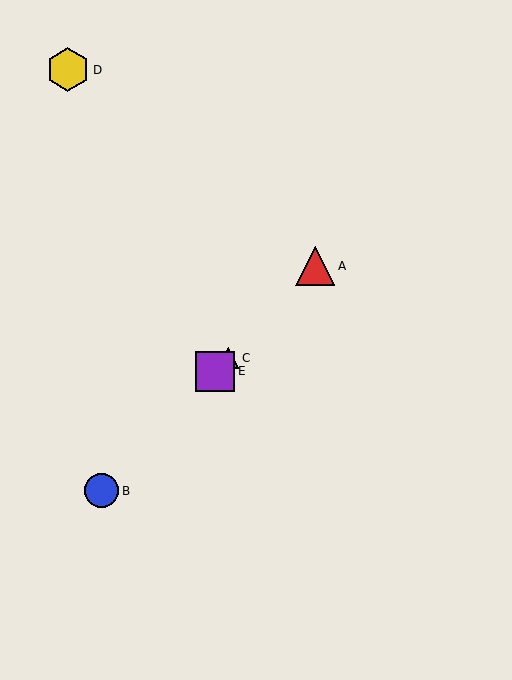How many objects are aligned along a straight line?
4 objects (A, B, C, E) are aligned along a straight line.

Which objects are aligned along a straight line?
Objects A, B, C, E are aligned along a straight line.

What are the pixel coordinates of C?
Object C is at (228, 358).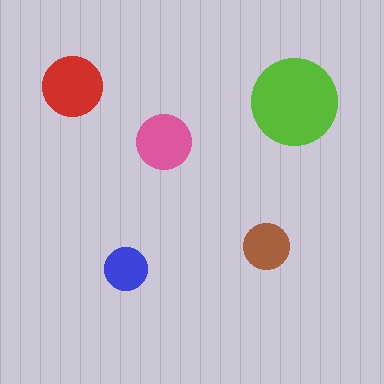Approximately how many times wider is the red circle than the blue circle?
About 1.5 times wider.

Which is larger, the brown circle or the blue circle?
The brown one.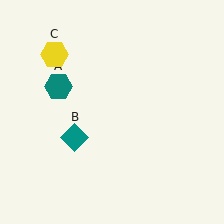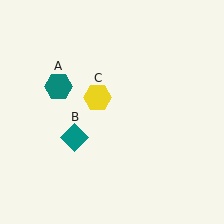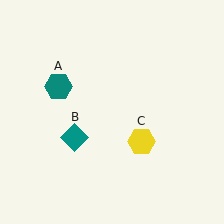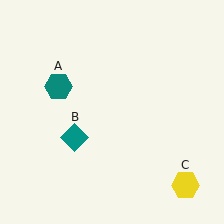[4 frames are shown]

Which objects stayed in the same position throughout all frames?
Teal hexagon (object A) and teal diamond (object B) remained stationary.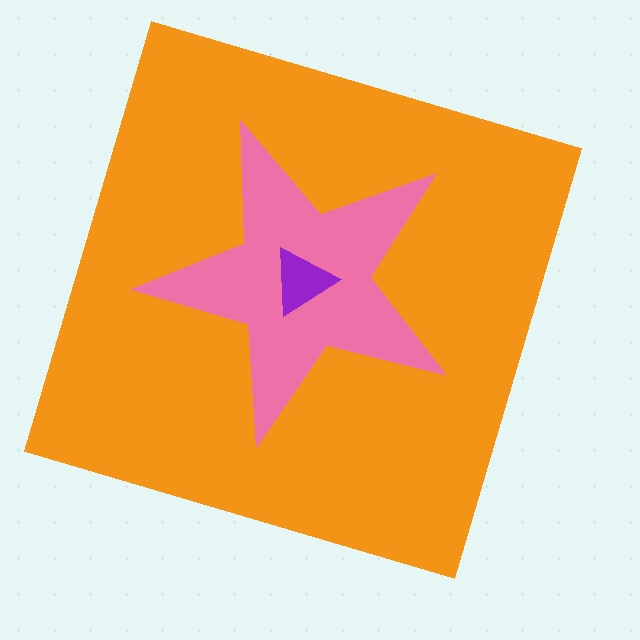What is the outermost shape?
The orange square.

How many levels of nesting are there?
3.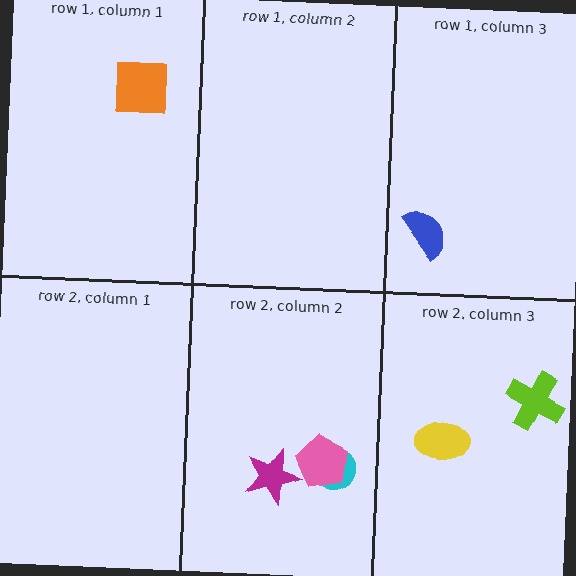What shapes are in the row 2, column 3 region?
The yellow ellipse, the lime cross.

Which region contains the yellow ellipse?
The row 2, column 3 region.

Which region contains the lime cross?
The row 2, column 3 region.